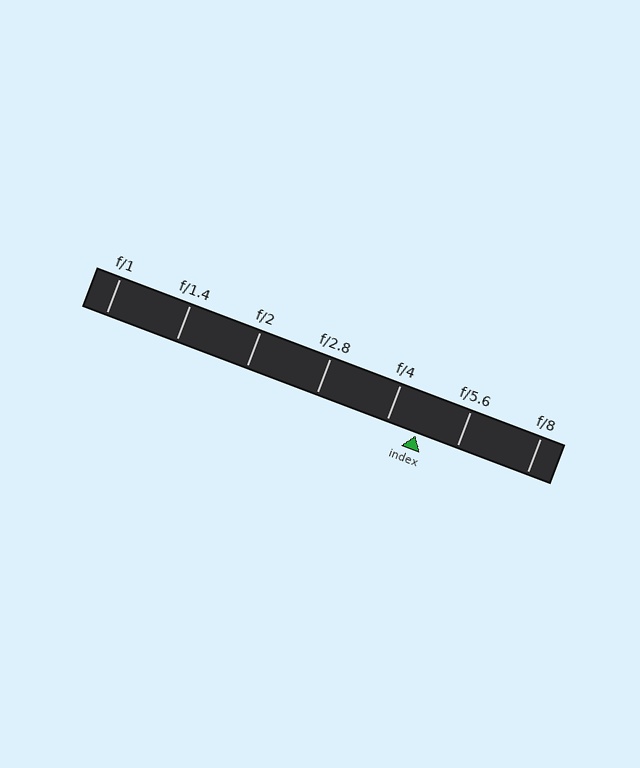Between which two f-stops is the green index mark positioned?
The index mark is between f/4 and f/5.6.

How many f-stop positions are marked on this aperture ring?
There are 7 f-stop positions marked.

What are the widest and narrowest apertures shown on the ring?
The widest aperture shown is f/1 and the narrowest is f/8.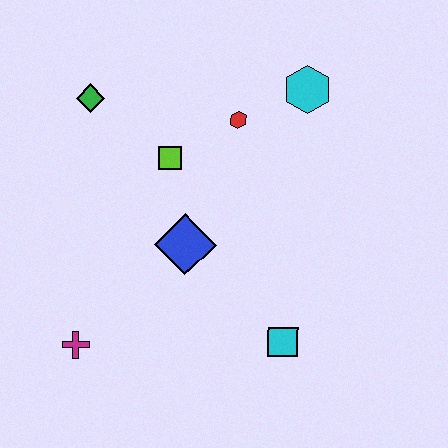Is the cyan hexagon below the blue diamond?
No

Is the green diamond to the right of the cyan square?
No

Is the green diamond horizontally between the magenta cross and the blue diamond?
Yes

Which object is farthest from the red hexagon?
The magenta cross is farthest from the red hexagon.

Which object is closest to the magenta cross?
The blue diamond is closest to the magenta cross.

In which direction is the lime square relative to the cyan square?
The lime square is above the cyan square.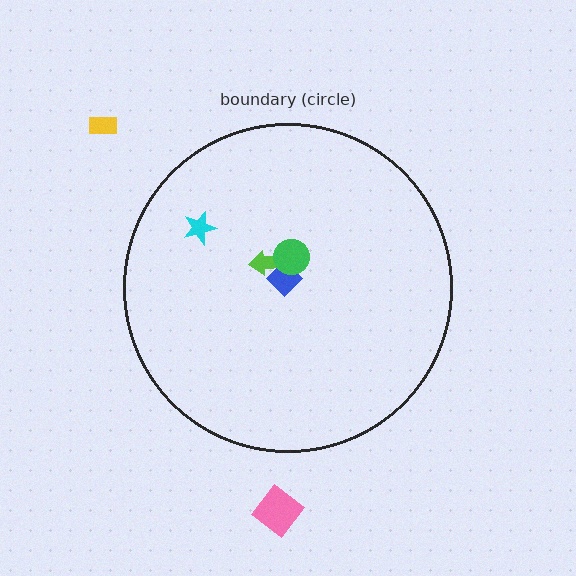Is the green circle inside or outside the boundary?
Inside.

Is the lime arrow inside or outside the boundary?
Inside.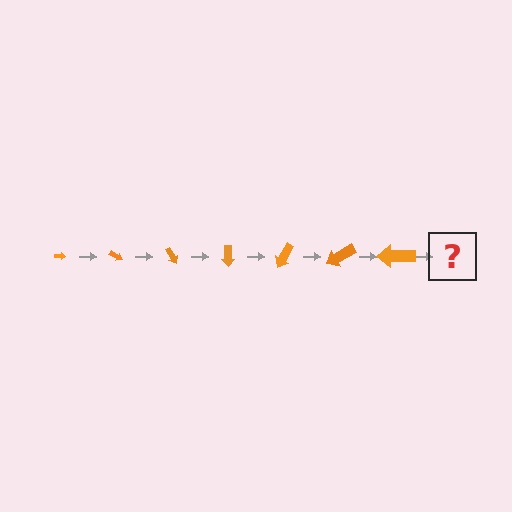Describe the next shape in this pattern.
It should be an arrow, larger than the previous one and rotated 210 degrees from the start.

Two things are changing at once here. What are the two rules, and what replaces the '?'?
The two rules are that the arrow grows larger each step and it rotates 30 degrees each step. The '?' should be an arrow, larger than the previous one and rotated 210 degrees from the start.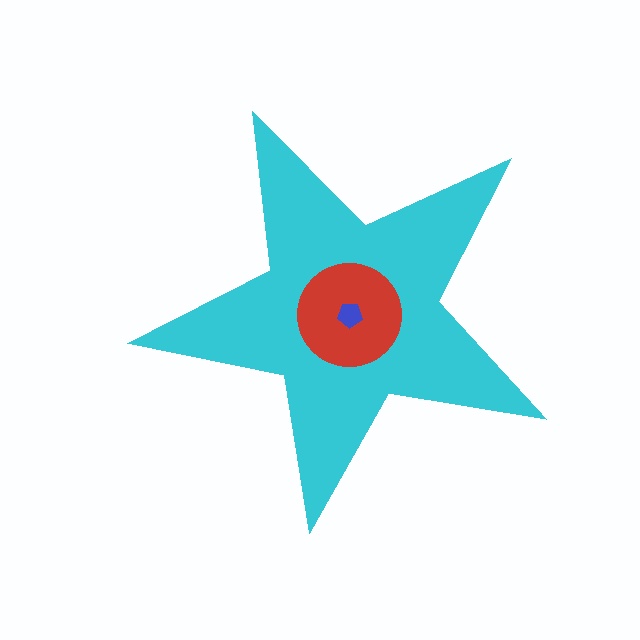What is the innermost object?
The blue pentagon.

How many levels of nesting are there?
3.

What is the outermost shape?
The cyan star.